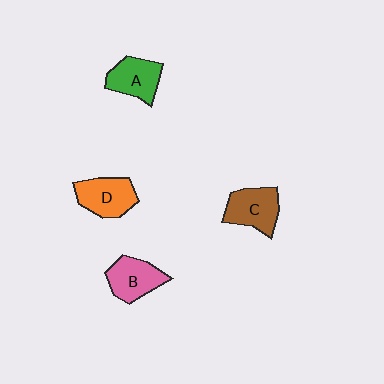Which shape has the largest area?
Shape D (orange).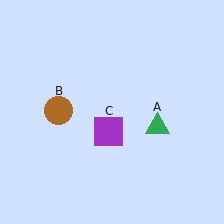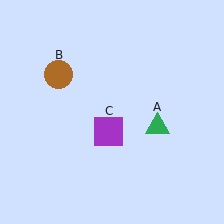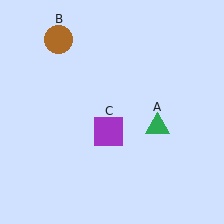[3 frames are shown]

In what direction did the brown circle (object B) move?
The brown circle (object B) moved up.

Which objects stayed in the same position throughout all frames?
Green triangle (object A) and purple square (object C) remained stationary.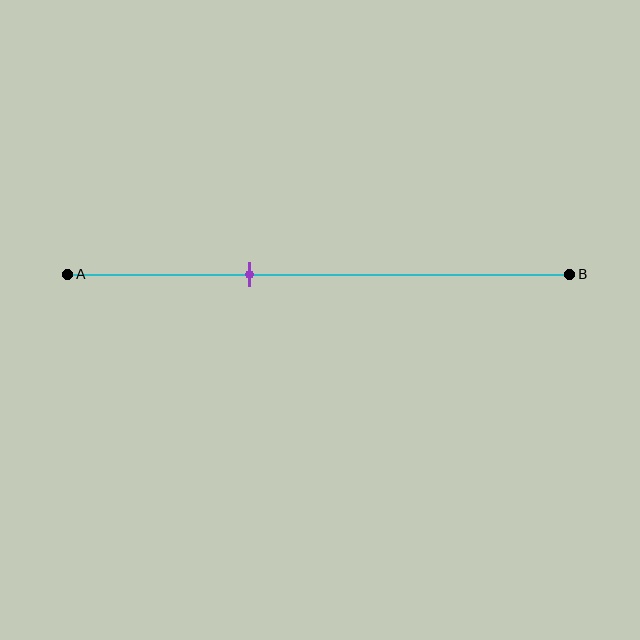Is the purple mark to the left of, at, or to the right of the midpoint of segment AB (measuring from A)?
The purple mark is to the left of the midpoint of segment AB.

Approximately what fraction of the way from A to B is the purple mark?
The purple mark is approximately 35% of the way from A to B.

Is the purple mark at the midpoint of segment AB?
No, the mark is at about 35% from A, not at the 50% midpoint.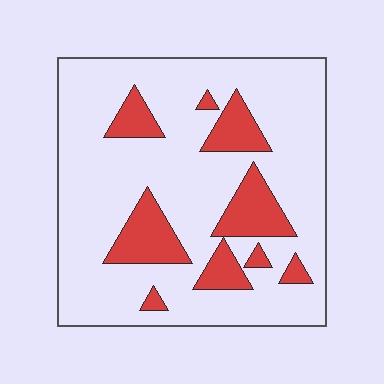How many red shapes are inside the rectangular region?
9.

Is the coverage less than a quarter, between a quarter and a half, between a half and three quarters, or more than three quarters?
Less than a quarter.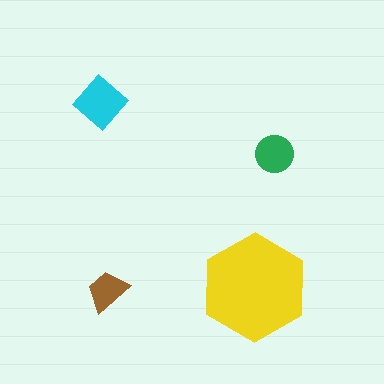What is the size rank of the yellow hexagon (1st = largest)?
1st.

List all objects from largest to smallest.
The yellow hexagon, the cyan diamond, the green circle, the brown trapezoid.